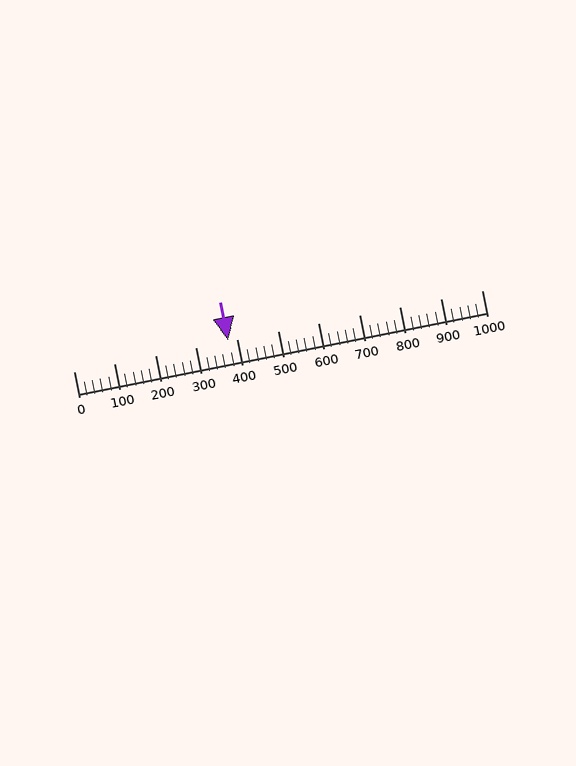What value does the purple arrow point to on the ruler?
The purple arrow points to approximately 379.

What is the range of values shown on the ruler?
The ruler shows values from 0 to 1000.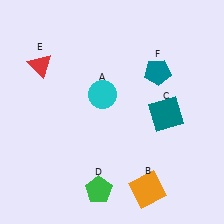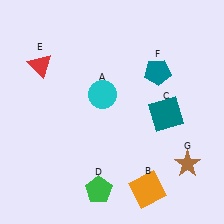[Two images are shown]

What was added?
A brown star (G) was added in Image 2.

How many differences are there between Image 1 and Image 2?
There is 1 difference between the two images.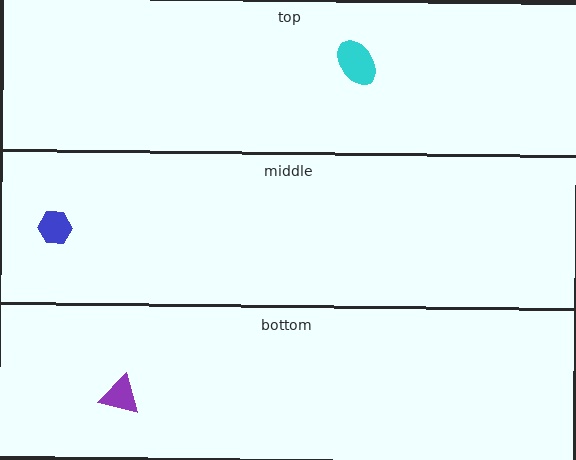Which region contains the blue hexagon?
The middle region.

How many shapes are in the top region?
1.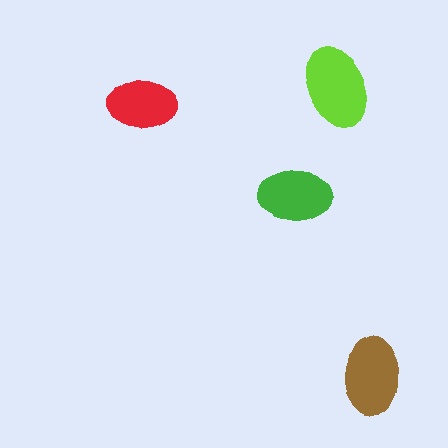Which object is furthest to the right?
The brown ellipse is rightmost.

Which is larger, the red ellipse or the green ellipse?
The green one.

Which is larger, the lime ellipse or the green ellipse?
The lime one.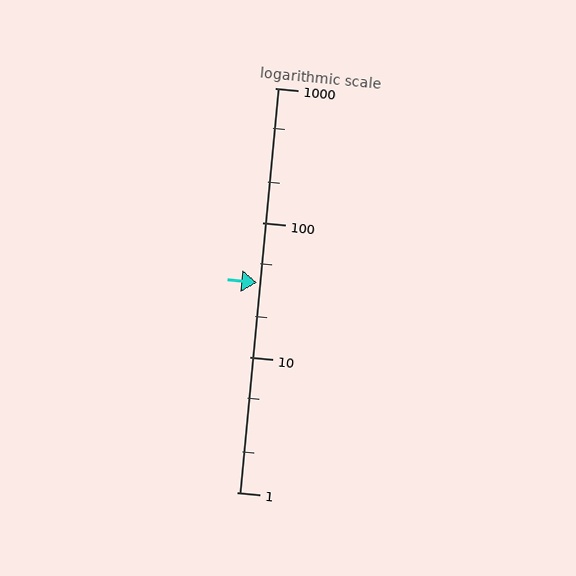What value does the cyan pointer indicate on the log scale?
The pointer indicates approximately 36.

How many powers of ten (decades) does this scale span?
The scale spans 3 decades, from 1 to 1000.